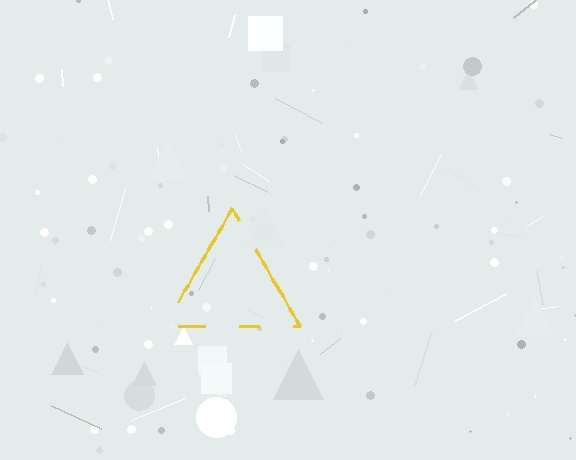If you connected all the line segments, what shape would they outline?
They would outline a triangle.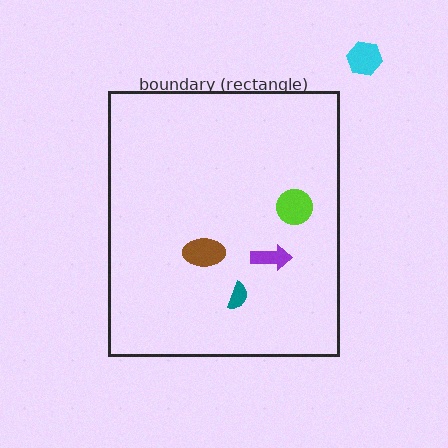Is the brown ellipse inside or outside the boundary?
Inside.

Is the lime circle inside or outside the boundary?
Inside.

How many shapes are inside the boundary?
4 inside, 1 outside.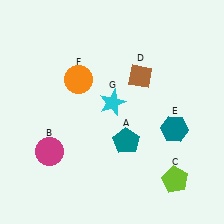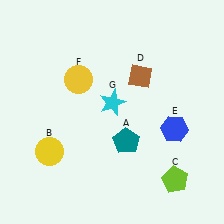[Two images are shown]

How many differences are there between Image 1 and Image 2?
There are 3 differences between the two images.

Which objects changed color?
B changed from magenta to yellow. E changed from teal to blue. F changed from orange to yellow.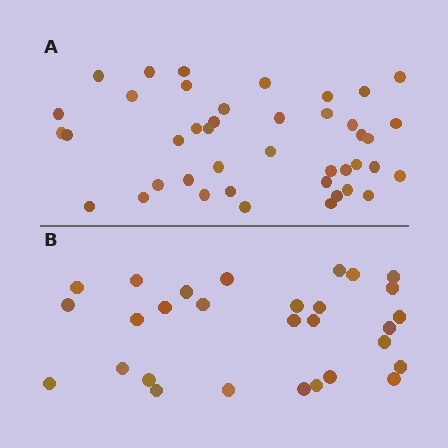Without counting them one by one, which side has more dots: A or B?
Region A (the top region) has more dots.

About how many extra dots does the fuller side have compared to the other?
Region A has approximately 15 more dots than region B.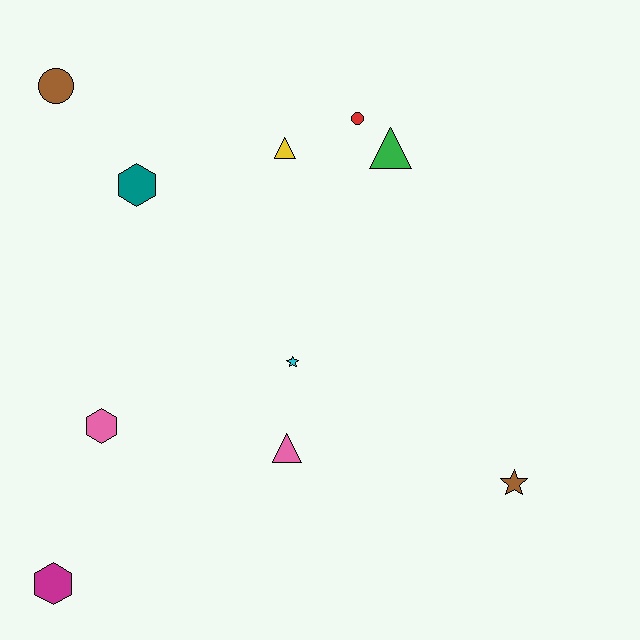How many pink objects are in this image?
There are 2 pink objects.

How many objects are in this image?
There are 10 objects.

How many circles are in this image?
There are 2 circles.